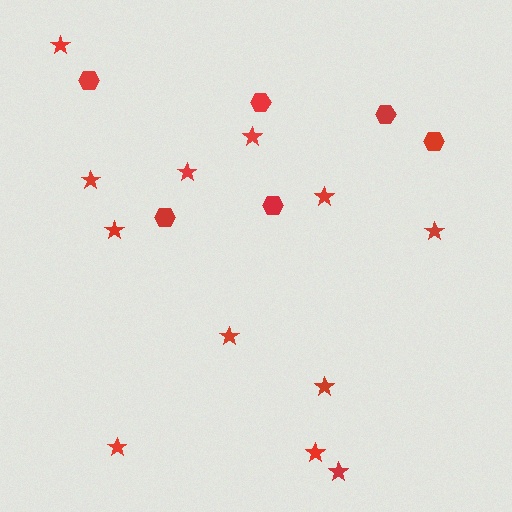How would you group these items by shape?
There are 2 groups: one group of stars (12) and one group of hexagons (6).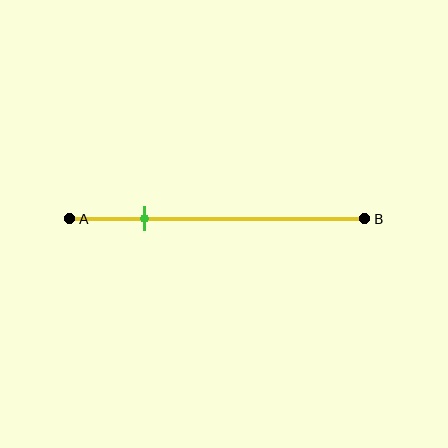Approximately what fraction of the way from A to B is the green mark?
The green mark is approximately 25% of the way from A to B.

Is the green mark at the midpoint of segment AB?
No, the mark is at about 25% from A, not at the 50% midpoint.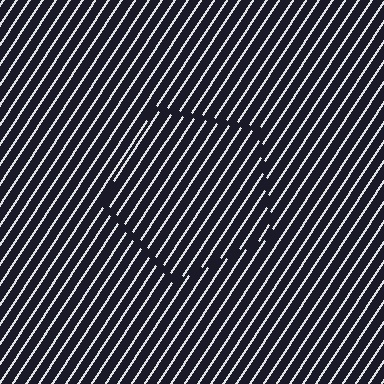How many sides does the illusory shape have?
5 sides — the line-ends trace a pentagon.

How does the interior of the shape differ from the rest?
The interior of the shape contains the same grating, shifted by half a period — the contour is defined by the phase discontinuity where line-ends from the inner and outer gratings abut.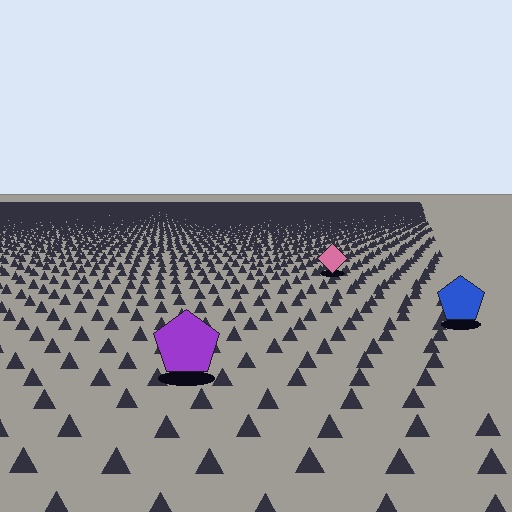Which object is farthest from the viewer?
The pink diamond is farthest from the viewer. It appears smaller and the ground texture around it is denser.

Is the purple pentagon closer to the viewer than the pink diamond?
Yes. The purple pentagon is closer — you can tell from the texture gradient: the ground texture is coarser near it.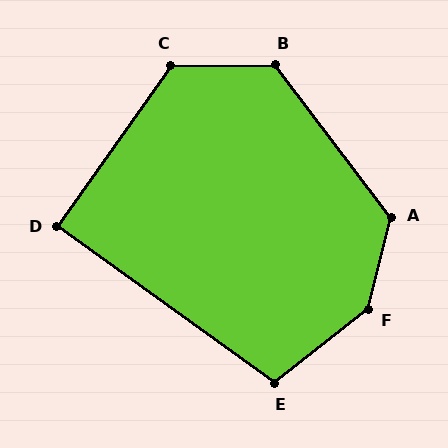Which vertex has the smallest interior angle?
D, at approximately 90 degrees.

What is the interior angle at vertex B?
Approximately 127 degrees (obtuse).